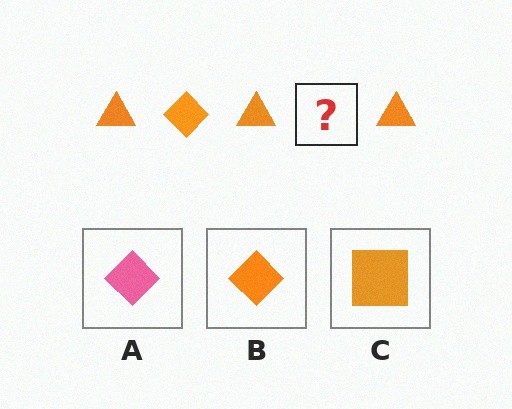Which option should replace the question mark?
Option B.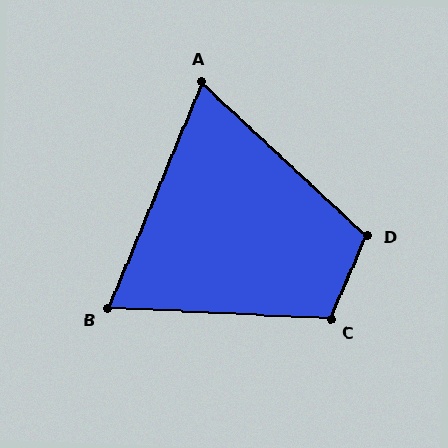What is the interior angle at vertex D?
Approximately 110 degrees (obtuse).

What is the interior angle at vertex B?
Approximately 70 degrees (acute).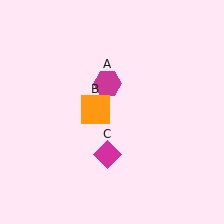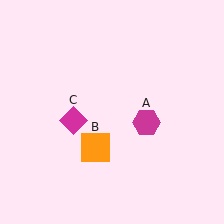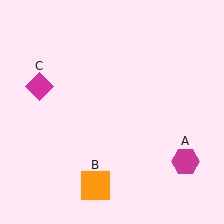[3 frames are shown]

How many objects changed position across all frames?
3 objects changed position: magenta hexagon (object A), orange square (object B), magenta diamond (object C).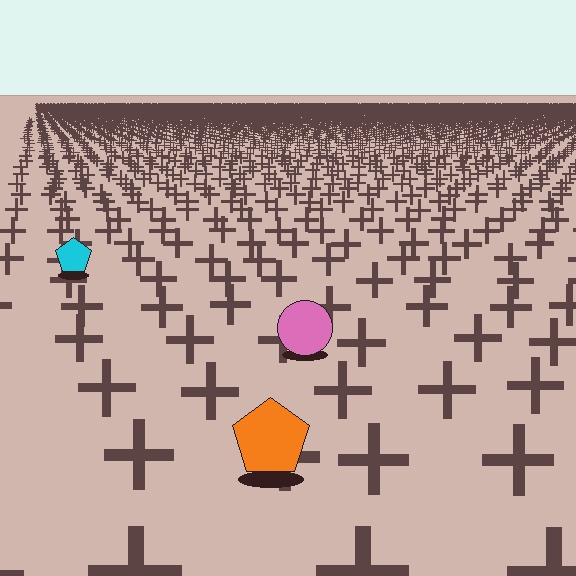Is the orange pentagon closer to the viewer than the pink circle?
Yes. The orange pentagon is closer — you can tell from the texture gradient: the ground texture is coarser near it.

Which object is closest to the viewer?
The orange pentagon is closest. The texture marks near it are larger and more spread out.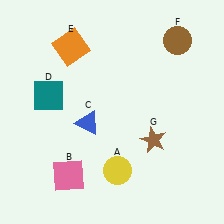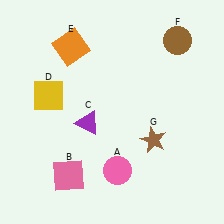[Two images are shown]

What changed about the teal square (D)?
In Image 1, D is teal. In Image 2, it changed to yellow.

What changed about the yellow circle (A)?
In Image 1, A is yellow. In Image 2, it changed to pink.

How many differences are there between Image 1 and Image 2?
There are 3 differences between the two images.